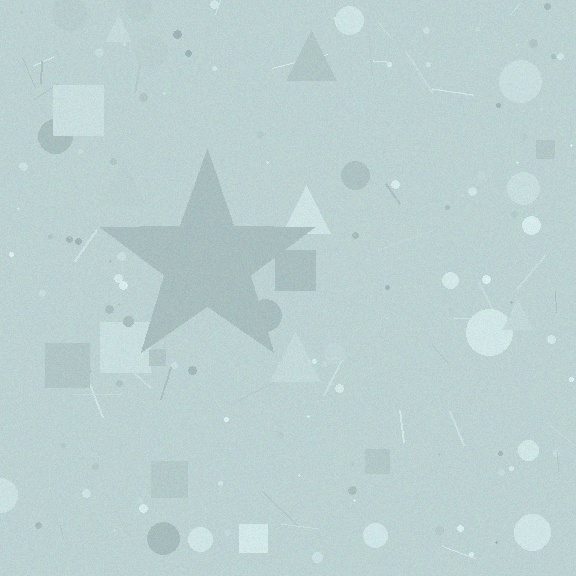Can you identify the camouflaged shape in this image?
The camouflaged shape is a star.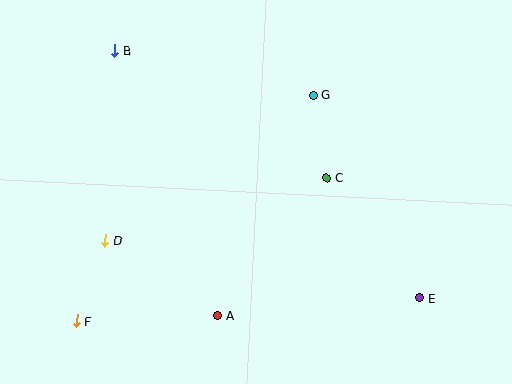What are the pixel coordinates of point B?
Point B is at (115, 51).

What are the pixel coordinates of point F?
Point F is at (77, 321).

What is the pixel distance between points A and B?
The distance between A and B is 284 pixels.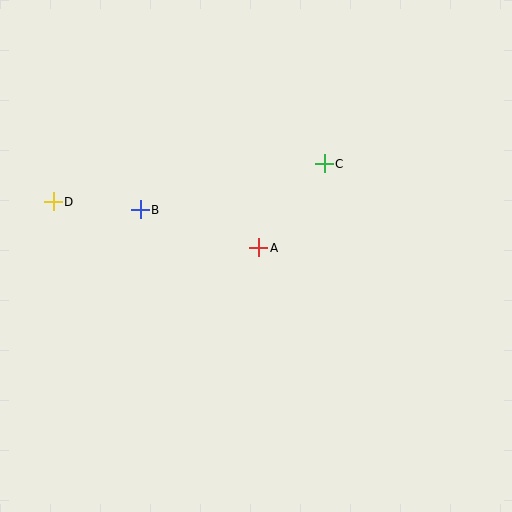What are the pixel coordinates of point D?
Point D is at (53, 202).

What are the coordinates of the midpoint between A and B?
The midpoint between A and B is at (200, 229).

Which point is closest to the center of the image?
Point A at (259, 248) is closest to the center.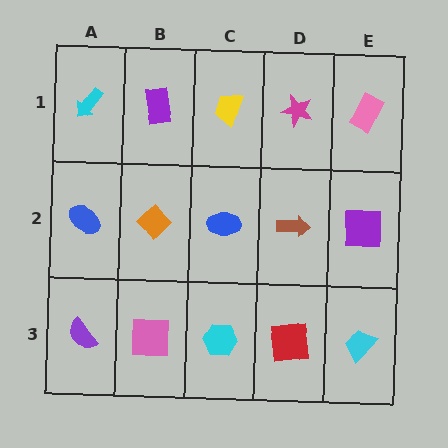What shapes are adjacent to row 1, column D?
A brown arrow (row 2, column D), a yellow trapezoid (row 1, column C), a pink rectangle (row 1, column E).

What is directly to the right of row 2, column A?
An orange diamond.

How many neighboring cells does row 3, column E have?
2.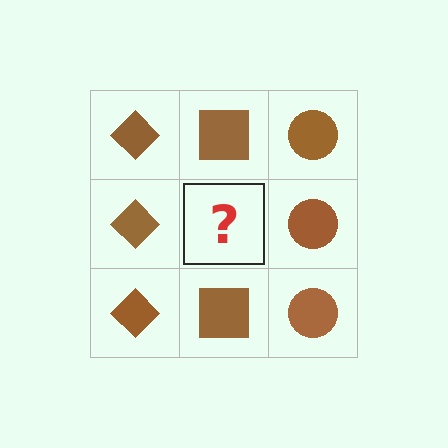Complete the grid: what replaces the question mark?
The question mark should be replaced with a brown square.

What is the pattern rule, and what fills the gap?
The rule is that each column has a consistent shape. The gap should be filled with a brown square.